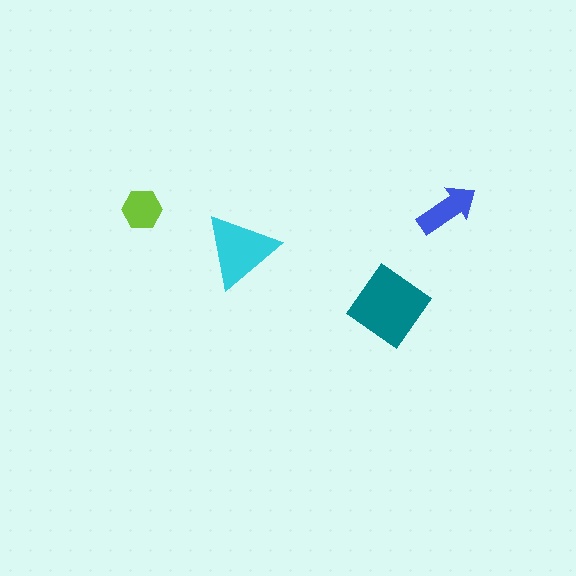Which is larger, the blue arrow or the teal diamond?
The teal diamond.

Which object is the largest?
The teal diamond.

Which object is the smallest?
The lime hexagon.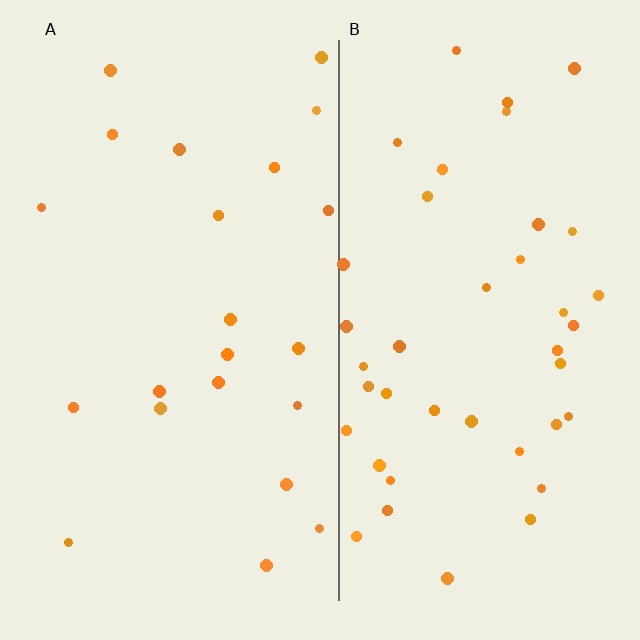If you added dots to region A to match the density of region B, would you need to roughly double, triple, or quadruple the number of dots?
Approximately double.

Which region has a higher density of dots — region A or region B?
B (the right).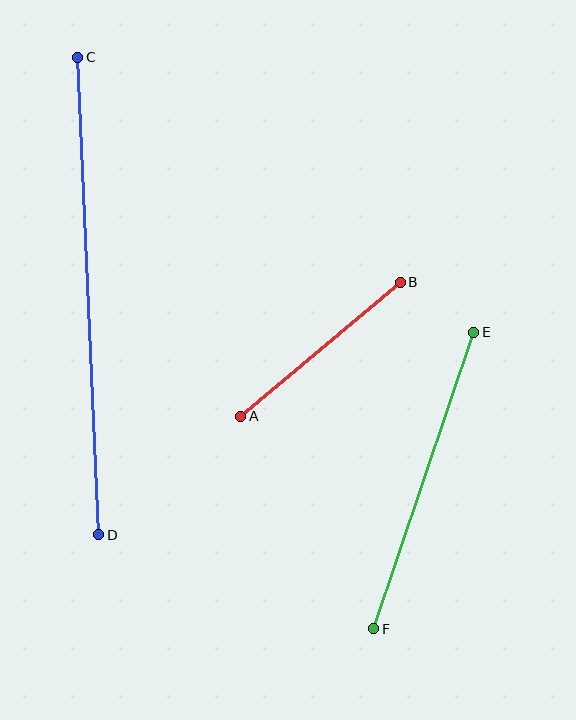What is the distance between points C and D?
The distance is approximately 478 pixels.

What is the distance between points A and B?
The distance is approximately 209 pixels.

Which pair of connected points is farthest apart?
Points C and D are farthest apart.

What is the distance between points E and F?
The distance is approximately 313 pixels.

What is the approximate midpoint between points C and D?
The midpoint is at approximately (88, 296) pixels.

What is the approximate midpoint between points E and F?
The midpoint is at approximately (424, 481) pixels.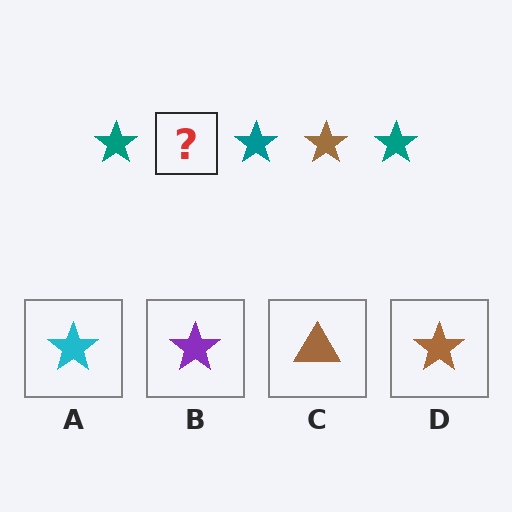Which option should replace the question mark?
Option D.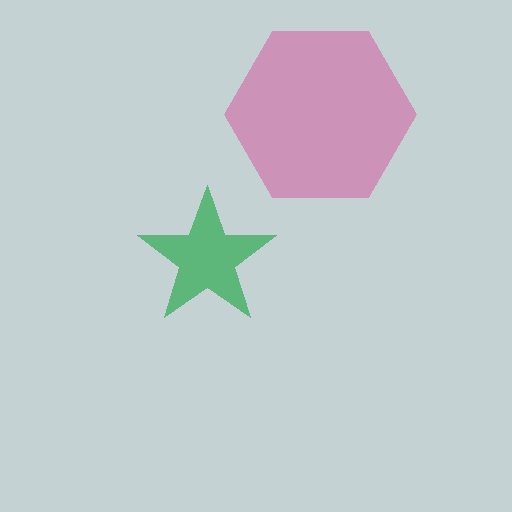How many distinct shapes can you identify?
There are 2 distinct shapes: a green star, a magenta hexagon.